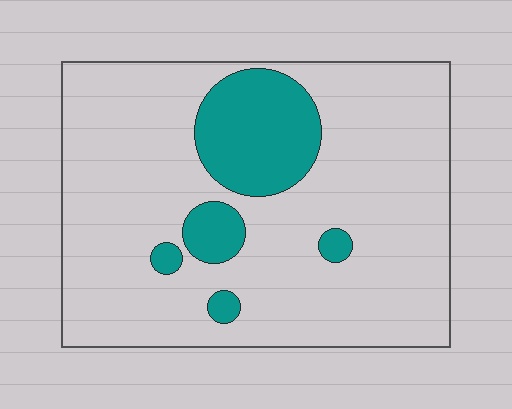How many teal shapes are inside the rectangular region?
5.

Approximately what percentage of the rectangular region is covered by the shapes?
Approximately 15%.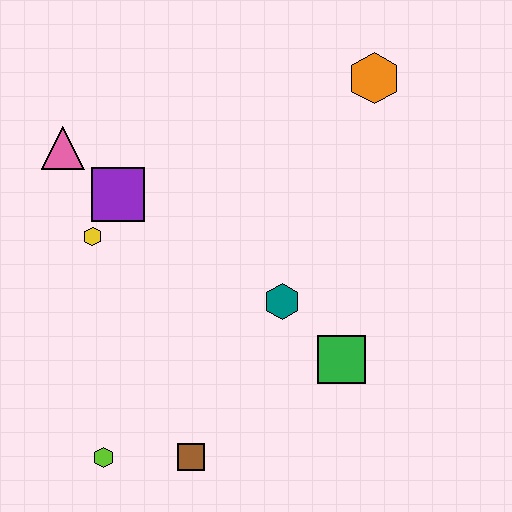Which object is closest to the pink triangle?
The purple square is closest to the pink triangle.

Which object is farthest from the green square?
The pink triangle is farthest from the green square.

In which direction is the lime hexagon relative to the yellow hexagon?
The lime hexagon is below the yellow hexagon.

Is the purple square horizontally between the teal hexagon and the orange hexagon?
No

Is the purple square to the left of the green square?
Yes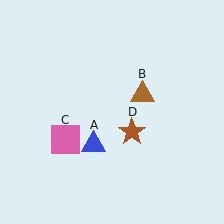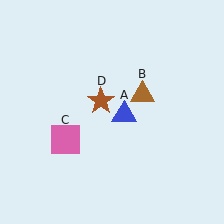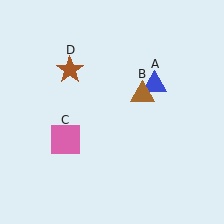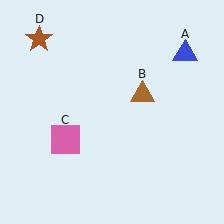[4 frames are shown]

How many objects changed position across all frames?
2 objects changed position: blue triangle (object A), brown star (object D).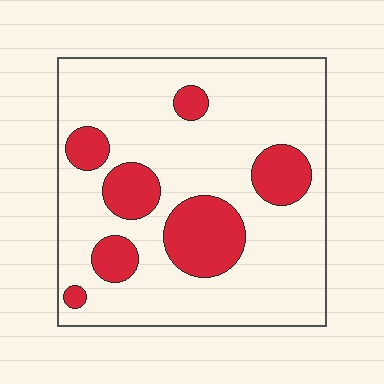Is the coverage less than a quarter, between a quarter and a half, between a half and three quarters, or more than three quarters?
Less than a quarter.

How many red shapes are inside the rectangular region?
7.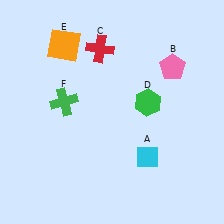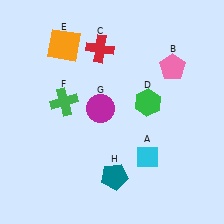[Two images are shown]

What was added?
A magenta circle (G), a teal pentagon (H) were added in Image 2.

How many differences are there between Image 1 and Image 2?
There are 2 differences between the two images.